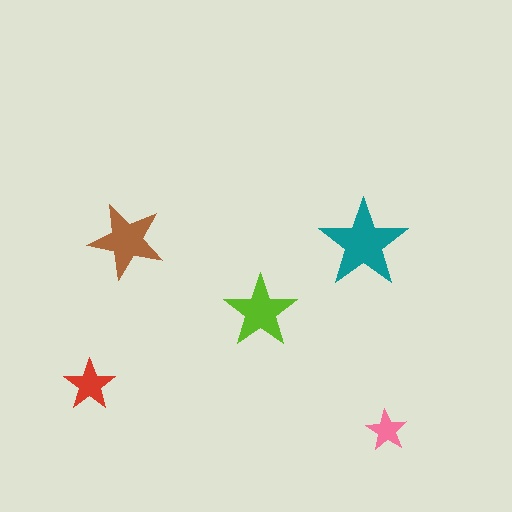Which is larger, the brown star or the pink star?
The brown one.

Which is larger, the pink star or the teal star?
The teal one.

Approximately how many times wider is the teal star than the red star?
About 1.5 times wider.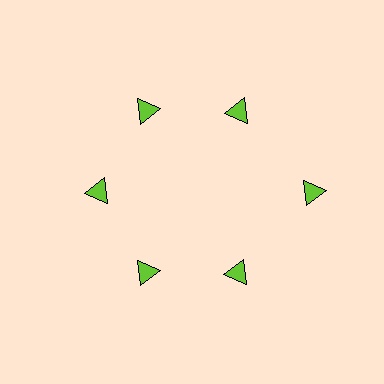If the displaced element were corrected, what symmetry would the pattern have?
It would have 6-fold rotational symmetry — the pattern would map onto itself every 60 degrees.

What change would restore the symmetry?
The symmetry would be restored by moving it inward, back onto the ring so that all 6 triangles sit at equal angles and equal distance from the center.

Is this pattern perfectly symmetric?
No. The 6 lime triangles are arranged in a ring, but one element near the 3 o'clock position is pushed outward from the center, breaking the 6-fold rotational symmetry.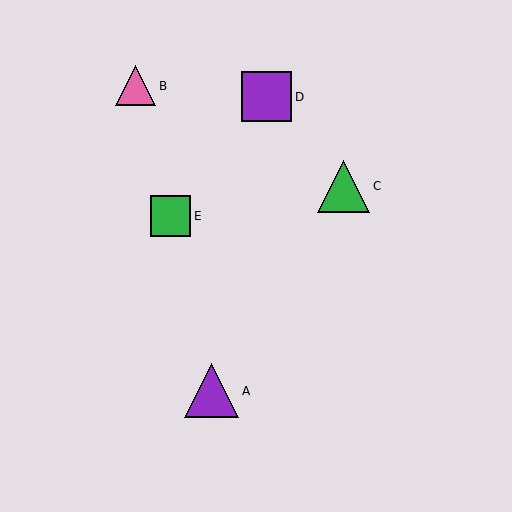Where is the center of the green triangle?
The center of the green triangle is at (343, 186).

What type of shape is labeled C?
Shape C is a green triangle.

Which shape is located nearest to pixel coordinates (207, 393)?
The purple triangle (labeled A) at (212, 391) is nearest to that location.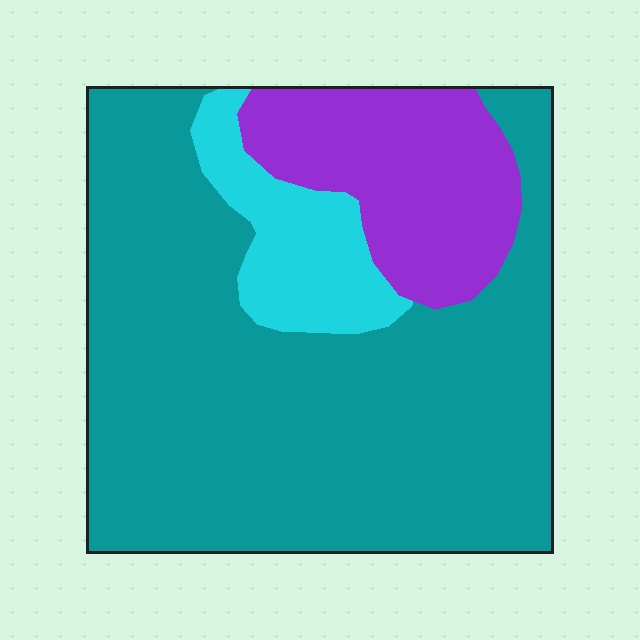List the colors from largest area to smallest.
From largest to smallest: teal, purple, cyan.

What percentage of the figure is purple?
Purple covers 19% of the figure.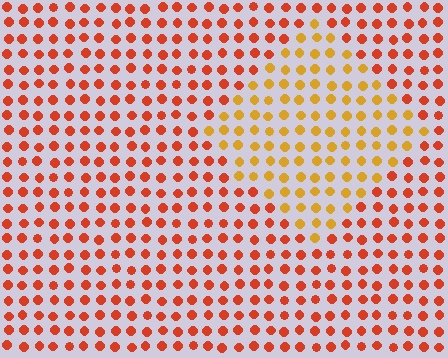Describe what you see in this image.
The image is filled with small red elements in a uniform arrangement. A diamond-shaped region is visible where the elements are tinted to a slightly different hue, forming a subtle color boundary.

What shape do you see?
I see a diamond.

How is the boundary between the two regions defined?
The boundary is defined purely by a slight shift in hue (about 34 degrees). Spacing, size, and orientation are identical on both sides.